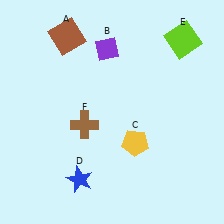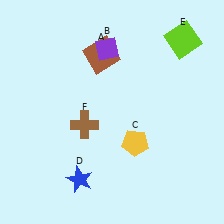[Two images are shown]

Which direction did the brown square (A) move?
The brown square (A) moved right.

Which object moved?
The brown square (A) moved right.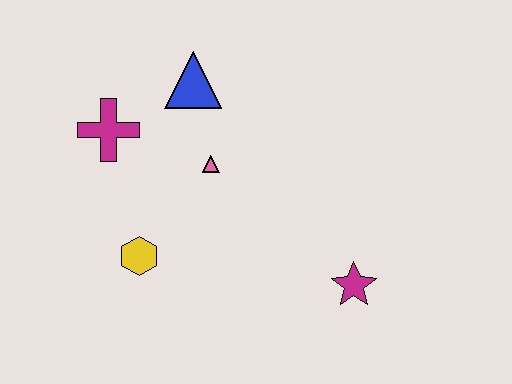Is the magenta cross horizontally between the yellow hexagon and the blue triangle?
No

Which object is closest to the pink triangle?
The blue triangle is closest to the pink triangle.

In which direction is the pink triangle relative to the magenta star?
The pink triangle is to the left of the magenta star.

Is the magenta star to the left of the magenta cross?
No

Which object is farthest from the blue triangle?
The magenta star is farthest from the blue triangle.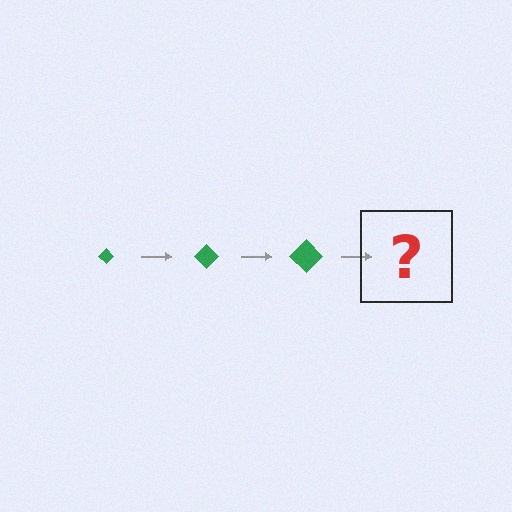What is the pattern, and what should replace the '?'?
The pattern is that the diamond gets progressively larger each step. The '?' should be a green diamond, larger than the previous one.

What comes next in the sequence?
The next element should be a green diamond, larger than the previous one.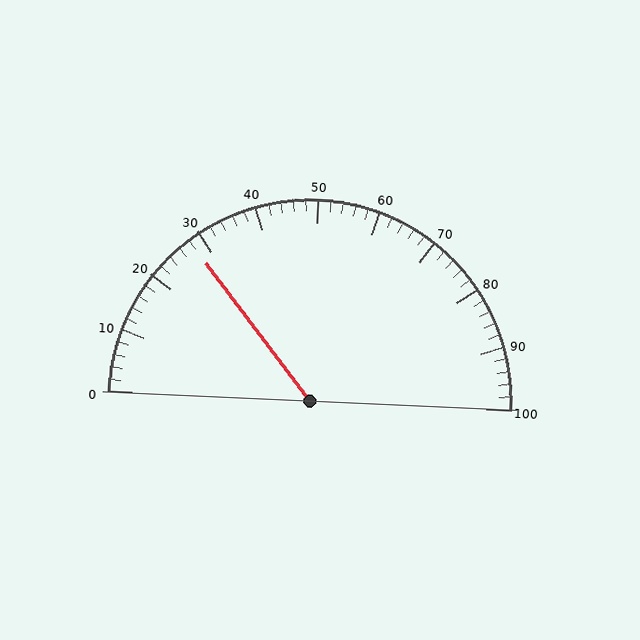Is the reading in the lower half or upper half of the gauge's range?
The reading is in the lower half of the range (0 to 100).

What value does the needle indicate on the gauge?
The needle indicates approximately 28.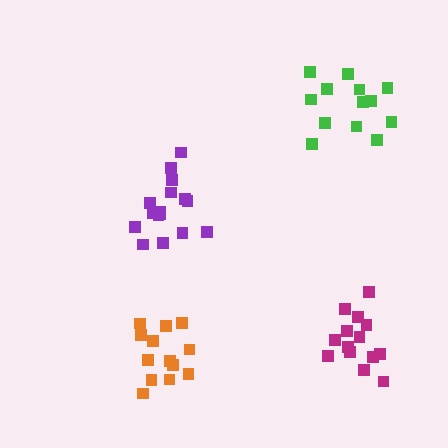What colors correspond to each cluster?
The clusters are colored: green, magenta, purple, orange.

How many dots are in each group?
Group 1: 13 dots, Group 2: 14 dots, Group 3: 16 dots, Group 4: 13 dots (56 total).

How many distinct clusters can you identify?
There are 4 distinct clusters.